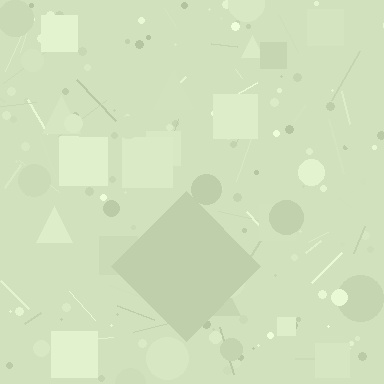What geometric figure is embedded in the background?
A diamond is embedded in the background.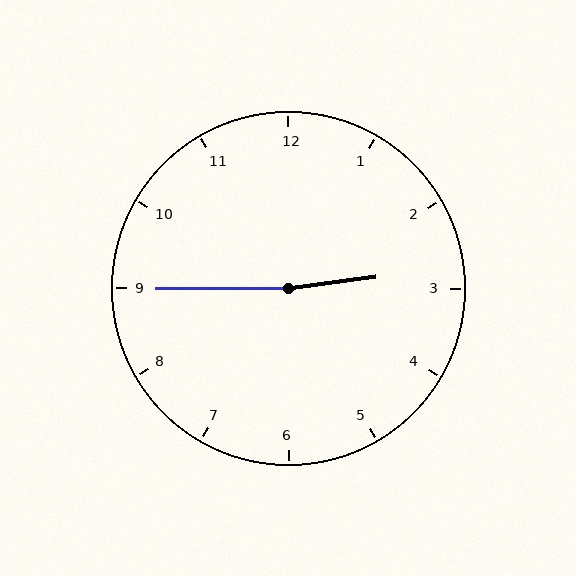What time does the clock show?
2:45.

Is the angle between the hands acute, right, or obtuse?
It is obtuse.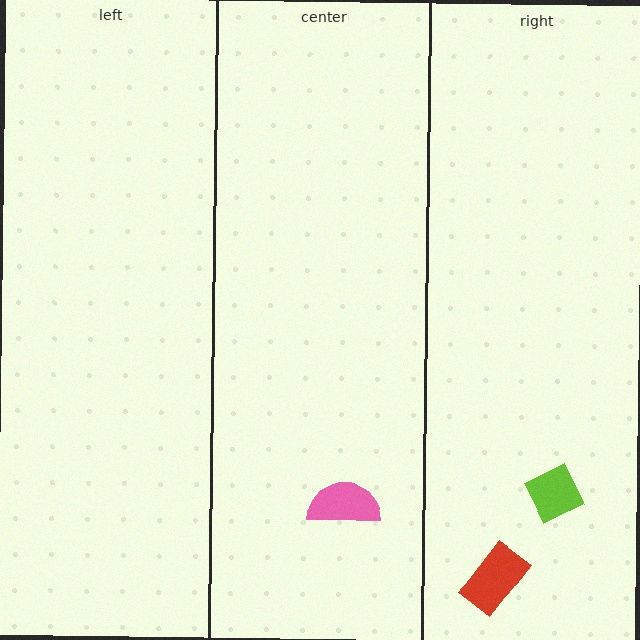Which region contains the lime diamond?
The right region.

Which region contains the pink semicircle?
The center region.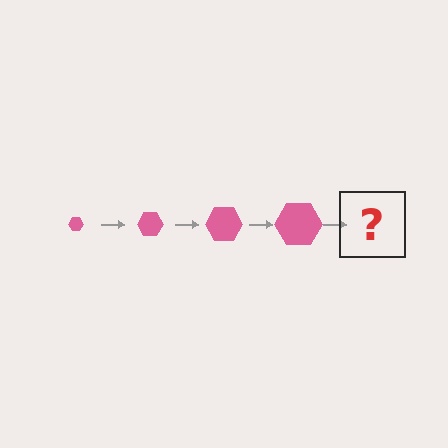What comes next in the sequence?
The next element should be a pink hexagon, larger than the previous one.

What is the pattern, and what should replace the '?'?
The pattern is that the hexagon gets progressively larger each step. The '?' should be a pink hexagon, larger than the previous one.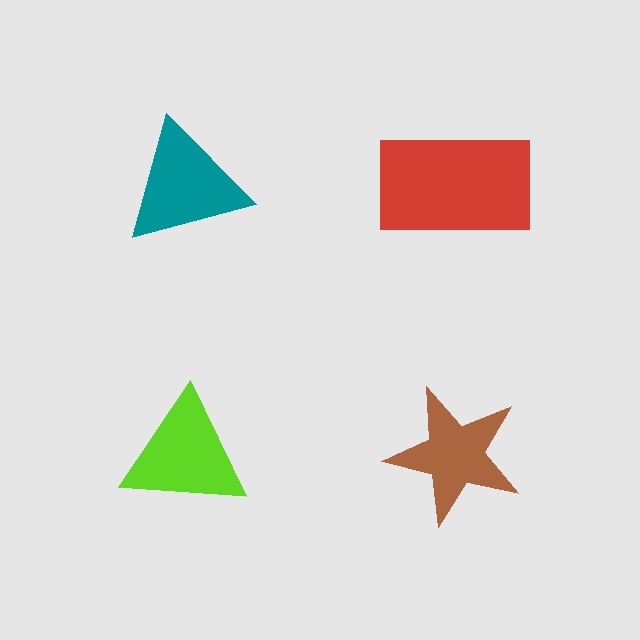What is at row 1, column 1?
A teal triangle.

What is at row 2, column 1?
A lime triangle.